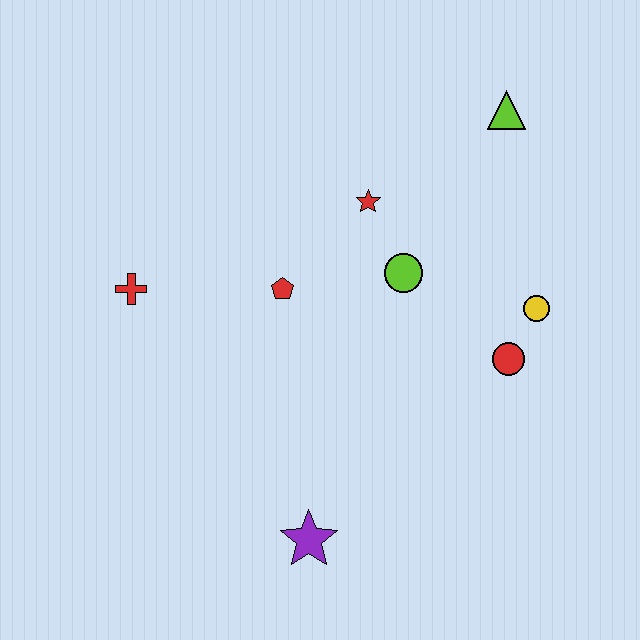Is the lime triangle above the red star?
Yes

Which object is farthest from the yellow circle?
The red cross is farthest from the yellow circle.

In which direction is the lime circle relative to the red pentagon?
The lime circle is to the right of the red pentagon.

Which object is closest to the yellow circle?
The red circle is closest to the yellow circle.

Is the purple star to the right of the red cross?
Yes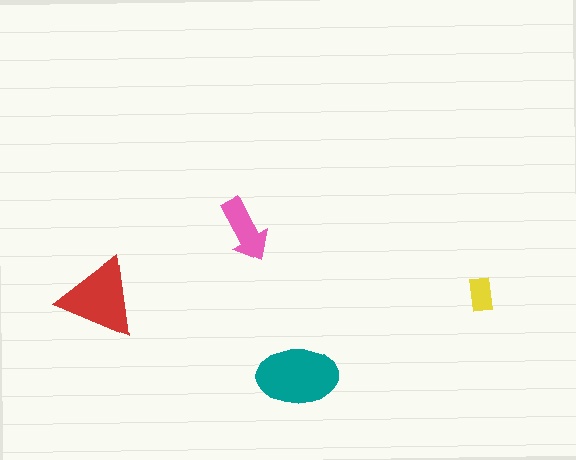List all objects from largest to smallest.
The teal ellipse, the red triangle, the pink arrow, the yellow rectangle.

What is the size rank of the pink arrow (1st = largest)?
3rd.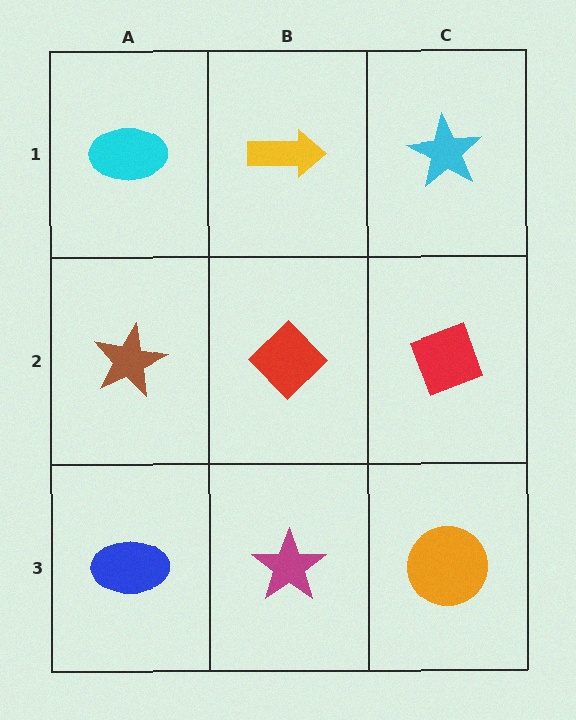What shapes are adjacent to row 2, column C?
A cyan star (row 1, column C), an orange circle (row 3, column C), a red diamond (row 2, column B).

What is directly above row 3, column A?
A brown star.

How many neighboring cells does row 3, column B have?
3.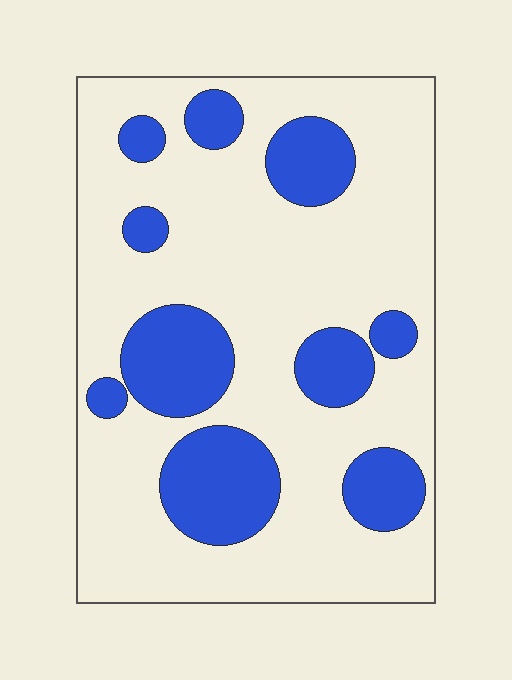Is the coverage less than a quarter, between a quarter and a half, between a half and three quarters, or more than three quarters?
Between a quarter and a half.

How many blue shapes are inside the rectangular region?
10.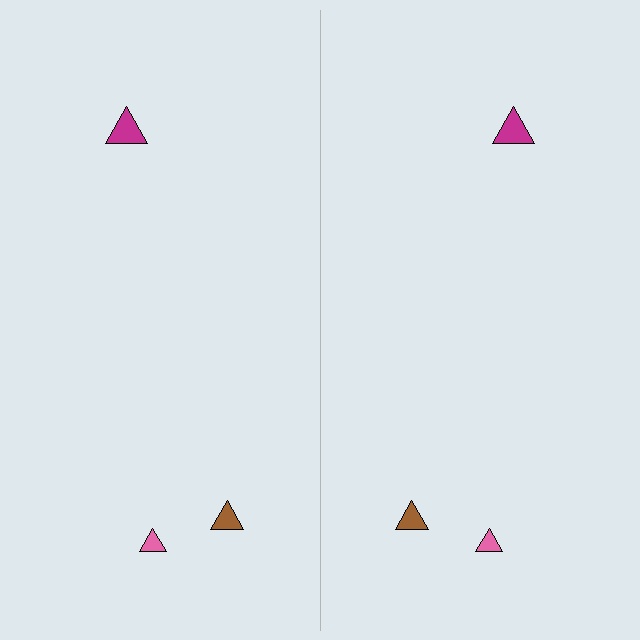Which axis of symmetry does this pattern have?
The pattern has a vertical axis of symmetry running through the center of the image.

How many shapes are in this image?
There are 6 shapes in this image.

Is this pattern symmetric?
Yes, this pattern has bilateral (reflection) symmetry.